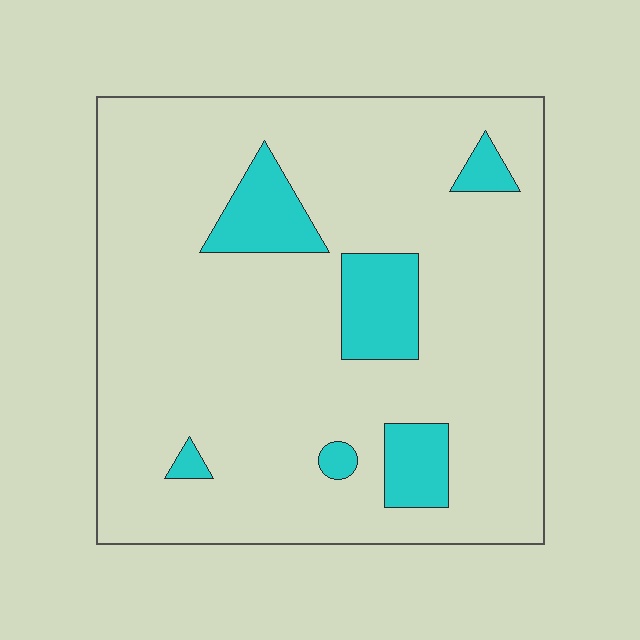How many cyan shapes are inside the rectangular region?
6.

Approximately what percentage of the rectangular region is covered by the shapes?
Approximately 15%.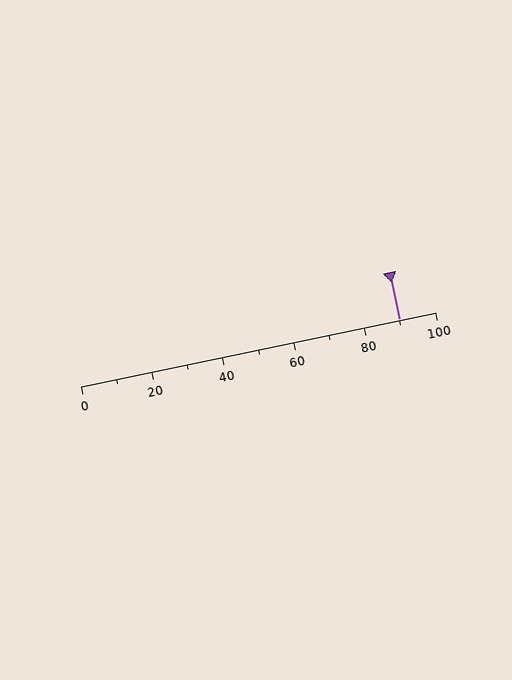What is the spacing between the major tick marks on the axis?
The major ticks are spaced 20 apart.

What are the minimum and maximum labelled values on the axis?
The axis runs from 0 to 100.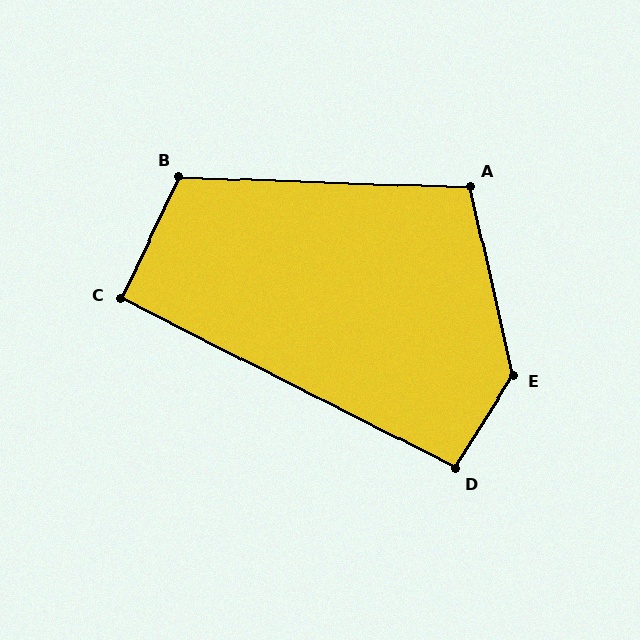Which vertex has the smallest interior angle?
C, at approximately 91 degrees.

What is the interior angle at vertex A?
Approximately 105 degrees (obtuse).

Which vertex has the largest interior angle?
E, at approximately 135 degrees.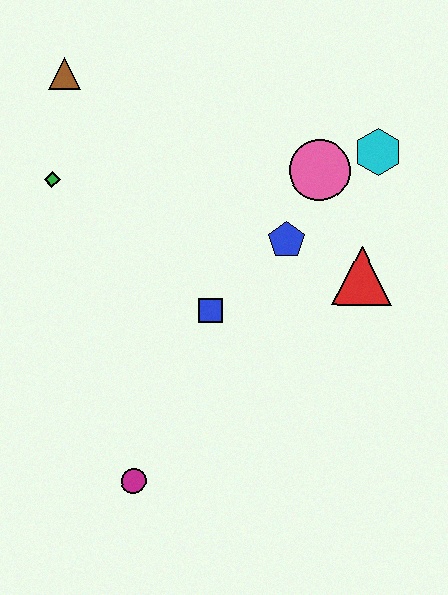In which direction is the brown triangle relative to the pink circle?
The brown triangle is to the left of the pink circle.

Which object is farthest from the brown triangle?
The magenta circle is farthest from the brown triangle.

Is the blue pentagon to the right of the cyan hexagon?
No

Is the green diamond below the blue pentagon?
No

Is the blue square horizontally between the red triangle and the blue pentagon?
No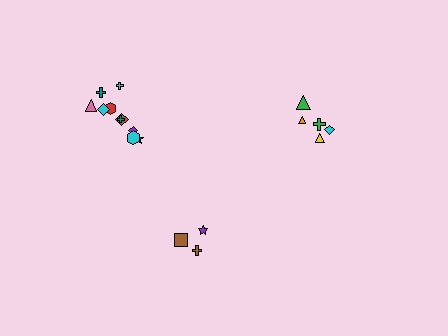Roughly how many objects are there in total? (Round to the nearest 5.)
Roughly 20 objects in total.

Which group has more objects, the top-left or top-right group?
The top-left group.